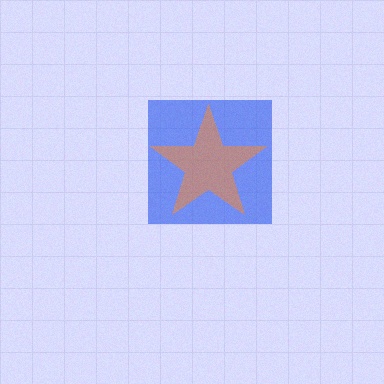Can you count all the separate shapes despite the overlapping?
Yes, there are 2 separate shapes.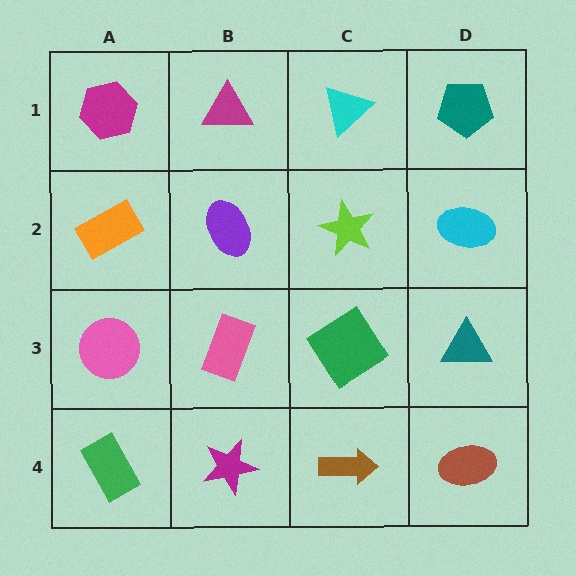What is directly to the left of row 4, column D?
A brown arrow.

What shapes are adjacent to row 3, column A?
An orange rectangle (row 2, column A), a green rectangle (row 4, column A), a pink rectangle (row 3, column B).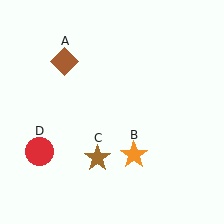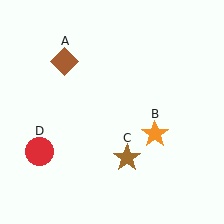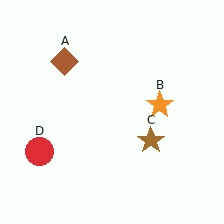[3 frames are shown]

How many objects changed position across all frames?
2 objects changed position: orange star (object B), brown star (object C).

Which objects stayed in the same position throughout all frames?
Brown diamond (object A) and red circle (object D) remained stationary.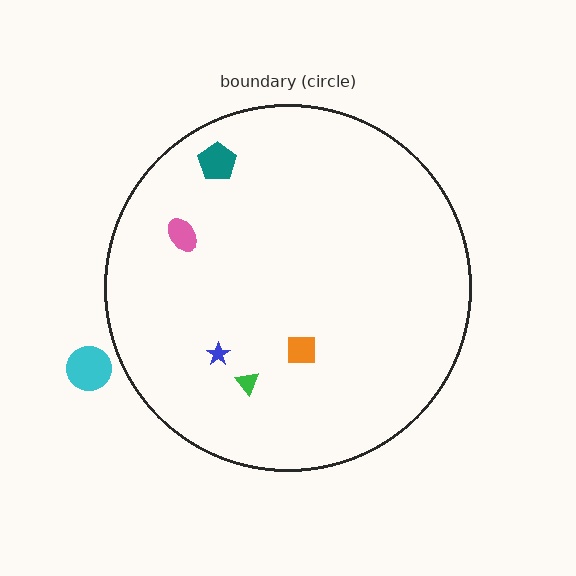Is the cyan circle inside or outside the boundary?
Outside.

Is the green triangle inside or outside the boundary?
Inside.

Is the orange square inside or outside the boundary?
Inside.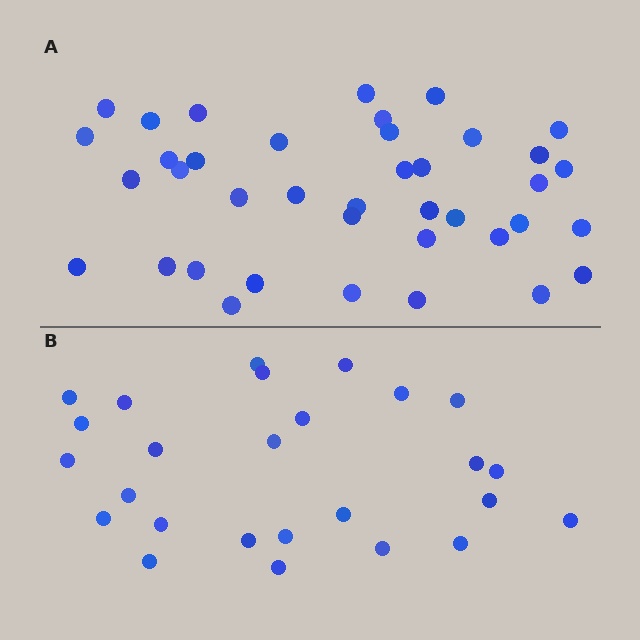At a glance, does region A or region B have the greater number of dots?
Region A (the top region) has more dots.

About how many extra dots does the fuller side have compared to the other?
Region A has approximately 15 more dots than region B.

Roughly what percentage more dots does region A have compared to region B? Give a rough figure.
About 50% more.